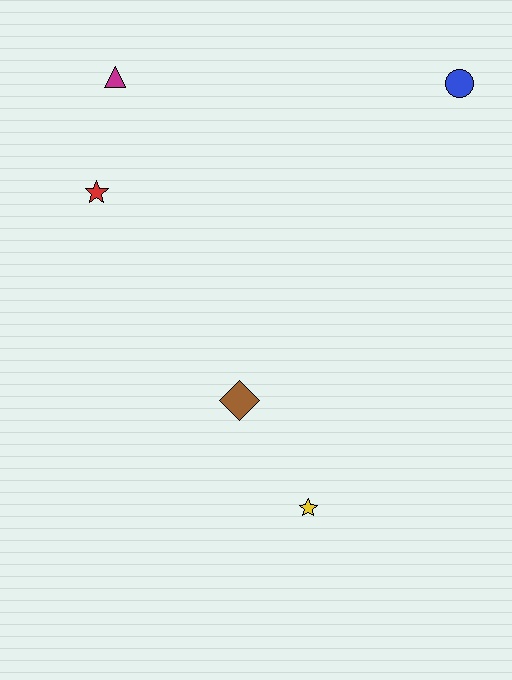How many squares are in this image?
There are no squares.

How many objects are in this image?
There are 5 objects.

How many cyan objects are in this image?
There are no cyan objects.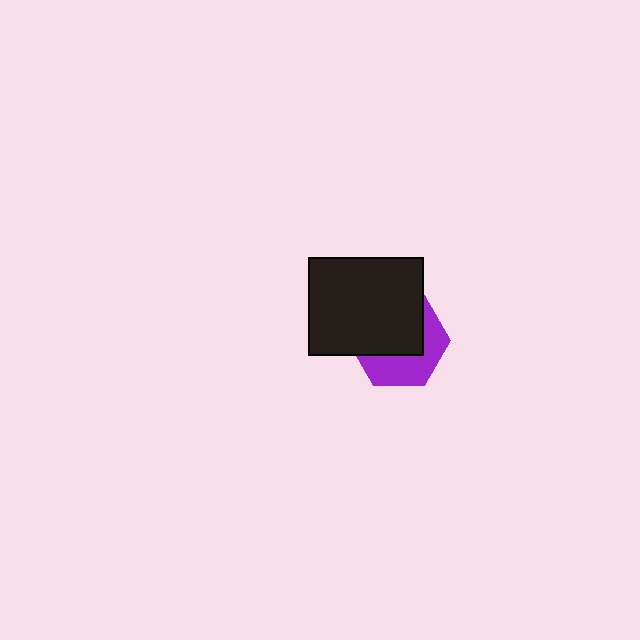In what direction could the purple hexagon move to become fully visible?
The purple hexagon could move down. That would shift it out from behind the black rectangle entirely.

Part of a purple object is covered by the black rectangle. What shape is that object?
It is a hexagon.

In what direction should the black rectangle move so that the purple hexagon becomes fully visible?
The black rectangle should move up. That is the shortest direction to clear the overlap and leave the purple hexagon fully visible.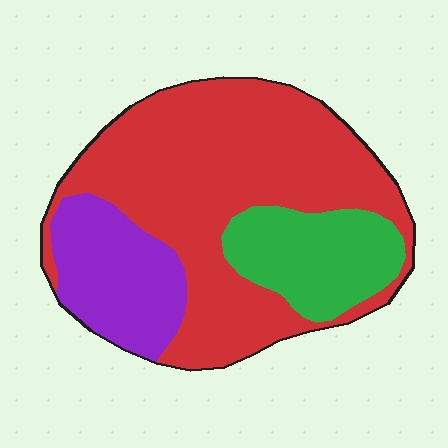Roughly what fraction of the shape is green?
Green takes up about one fifth (1/5) of the shape.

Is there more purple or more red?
Red.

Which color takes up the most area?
Red, at roughly 60%.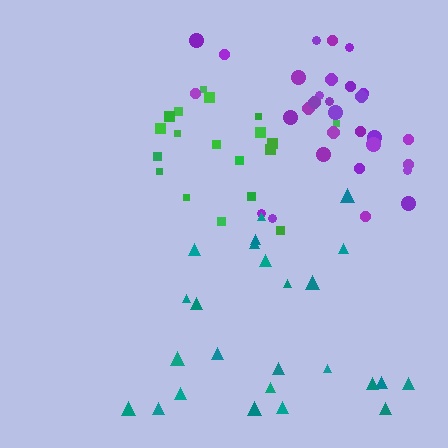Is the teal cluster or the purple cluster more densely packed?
Purple.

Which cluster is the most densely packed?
Purple.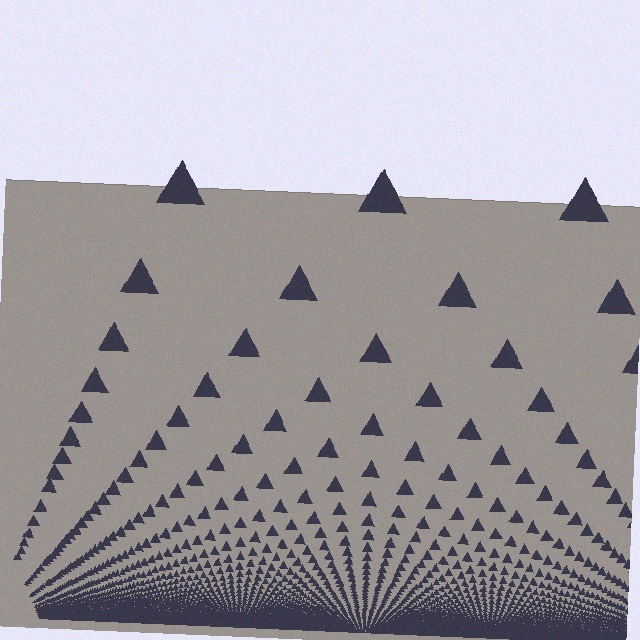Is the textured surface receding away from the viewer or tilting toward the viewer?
The surface appears to tilt toward the viewer. Texture elements get larger and sparser toward the top.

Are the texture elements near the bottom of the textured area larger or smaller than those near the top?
Smaller. The gradient is inverted — elements near the bottom are smaller and denser.